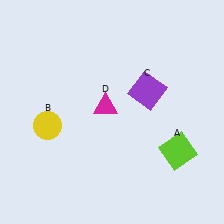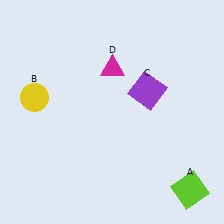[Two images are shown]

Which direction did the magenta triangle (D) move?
The magenta triangle (D) moved up.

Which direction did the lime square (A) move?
The lime square (A) moved down.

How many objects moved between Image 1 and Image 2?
3 objects moved between the two images.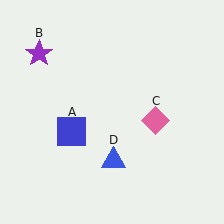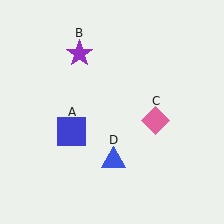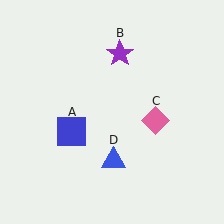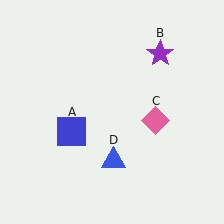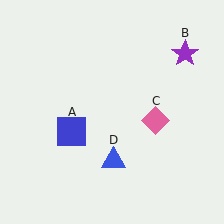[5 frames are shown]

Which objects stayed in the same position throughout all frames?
Blue square (object A) and pink diamond (object C) and blue triangle (object D) remained stationary.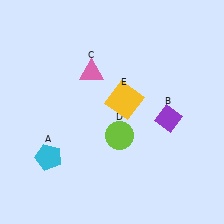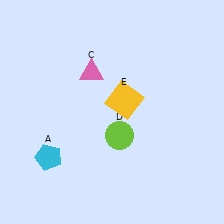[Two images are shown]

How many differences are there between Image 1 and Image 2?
There is 1 difference between the two images.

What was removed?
The purple diamond (B) was removed in Image 2.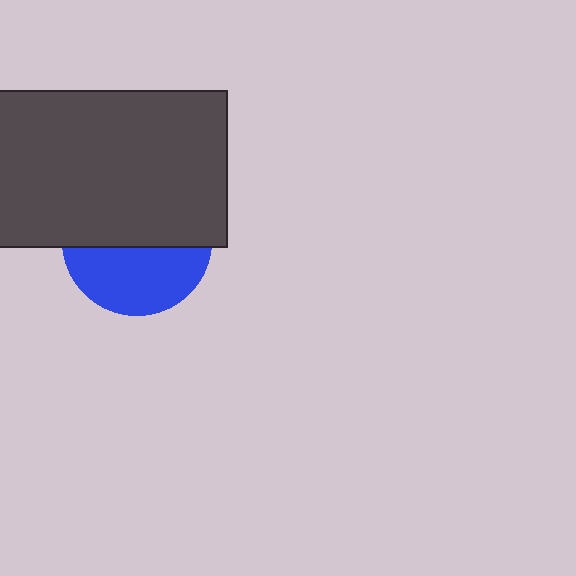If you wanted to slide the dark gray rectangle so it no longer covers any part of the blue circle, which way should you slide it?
Slide it up — that is the most direct way to separate the two shapes.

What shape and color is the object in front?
The object in front is a dark gray rectangle.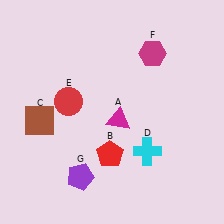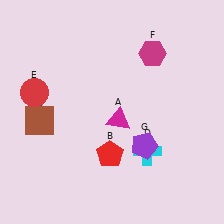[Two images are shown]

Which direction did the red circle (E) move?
The red circle (E) moved left.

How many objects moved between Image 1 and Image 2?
2 objects moved between the two images.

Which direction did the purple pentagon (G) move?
The purple pentagon (G) moved right.